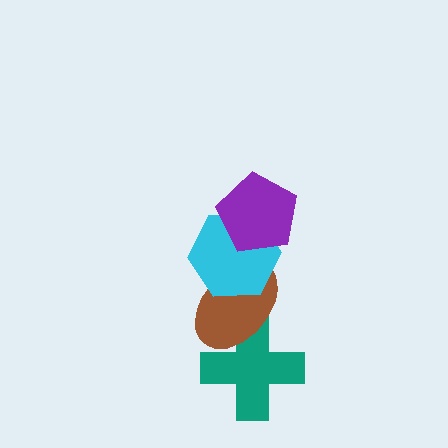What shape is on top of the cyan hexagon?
The purple pentagon is on top of the cyan hexagon.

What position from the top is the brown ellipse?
The brown ellipse is 3rd from the top.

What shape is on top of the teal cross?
The brown ellipse is on top of the teal cross.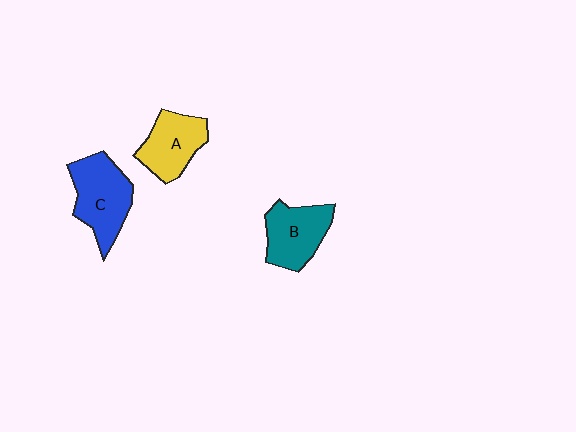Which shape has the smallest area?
Shape A (yellow).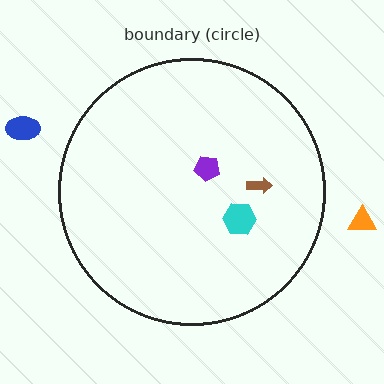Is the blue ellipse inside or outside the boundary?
Outside.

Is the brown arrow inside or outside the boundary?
Inside.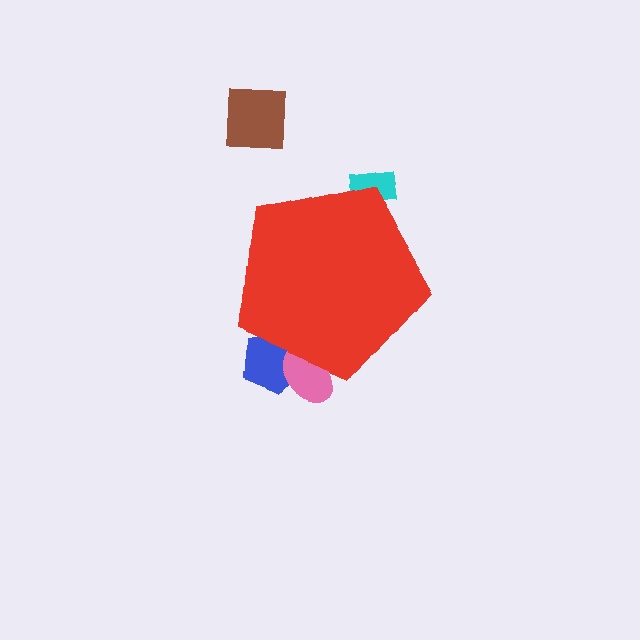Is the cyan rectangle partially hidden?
Yes, the cyan rectangle is partially hidden behind the red pentagon.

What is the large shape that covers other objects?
A red pentagon.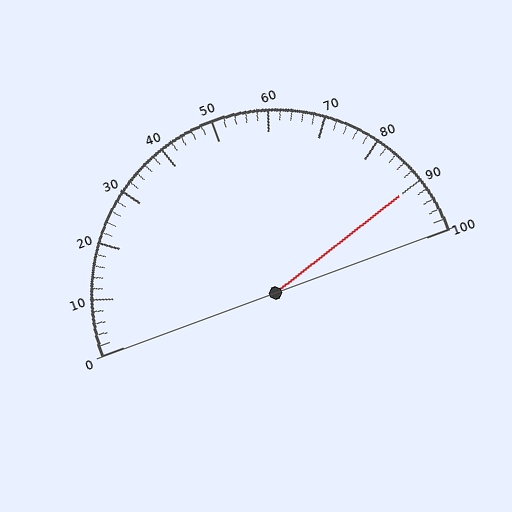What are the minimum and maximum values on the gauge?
The gauge ranges from 0 to 100.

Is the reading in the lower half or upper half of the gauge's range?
The reading is in the upper half of the range (0 to 100).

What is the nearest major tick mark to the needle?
The nearest major tick mark is 90.